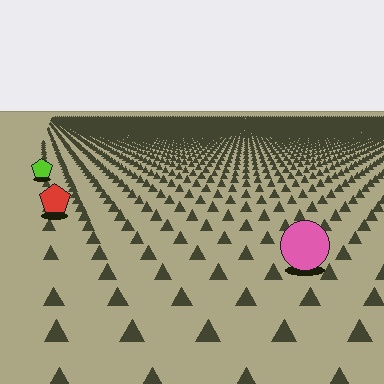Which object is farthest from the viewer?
The lime pentagon is farthest from the viewer. It appears smaller and the ground texture around it is denser.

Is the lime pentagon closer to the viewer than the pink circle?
No. The pink circle is closer — you can tell from the texture gradient: the ground texture is coarser near it.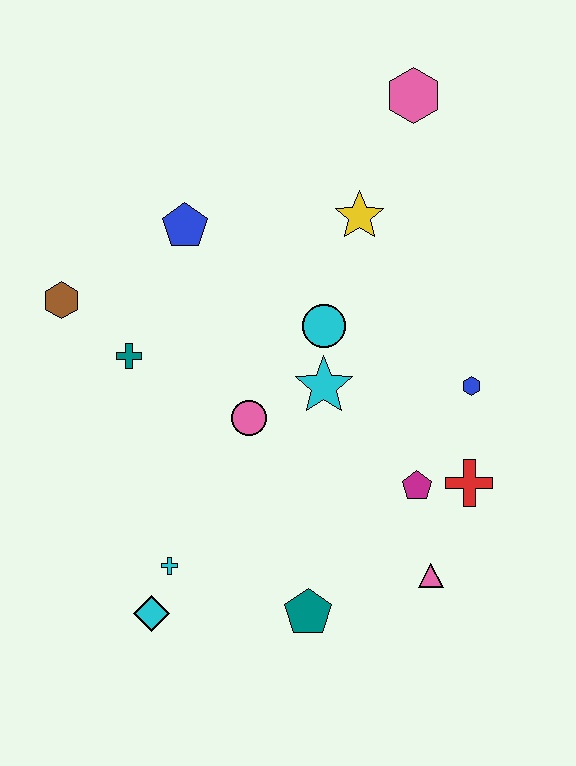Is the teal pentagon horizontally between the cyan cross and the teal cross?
No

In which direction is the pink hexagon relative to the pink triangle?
The pink hexagon is above the pink triangle.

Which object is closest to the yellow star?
The cyan circle is closest to the yellow star.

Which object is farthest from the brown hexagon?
The pink triangle is farthest from the brown hexagon.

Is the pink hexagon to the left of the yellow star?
No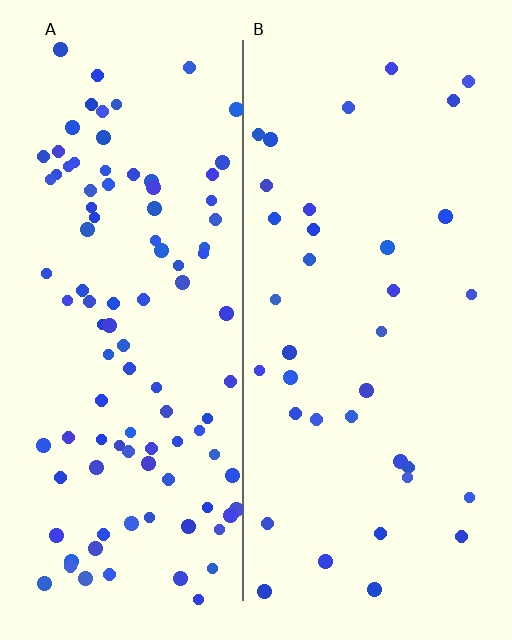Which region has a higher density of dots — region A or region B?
A (the left).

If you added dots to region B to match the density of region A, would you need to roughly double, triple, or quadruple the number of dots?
Approximately triple.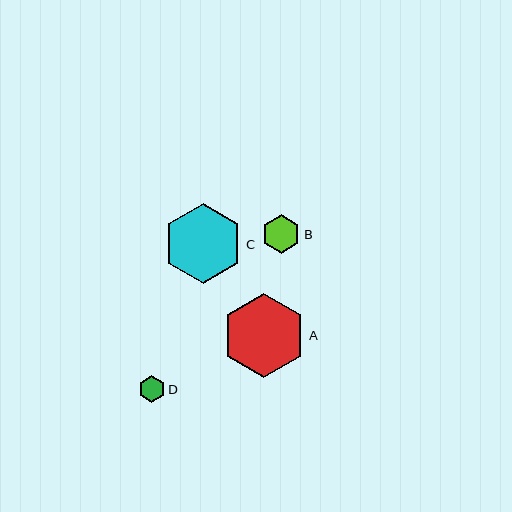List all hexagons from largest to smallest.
From largest to smallest: A, C, B, D.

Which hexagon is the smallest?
Hexagon D is the smallest with a size of approximately 27 pixels.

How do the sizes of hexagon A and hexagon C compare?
Hexagon A and hexagon C are approximately the same size.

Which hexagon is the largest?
Hexagon A is the largest with a size of approximately 85 pixels.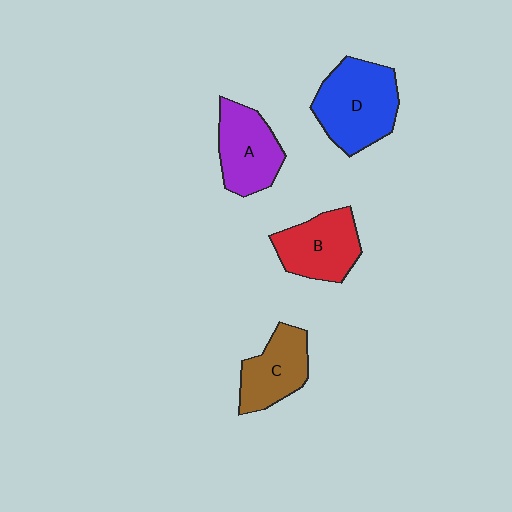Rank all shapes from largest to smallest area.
From largest to smallest: D (blue), A (purple), B (red), C (brown).